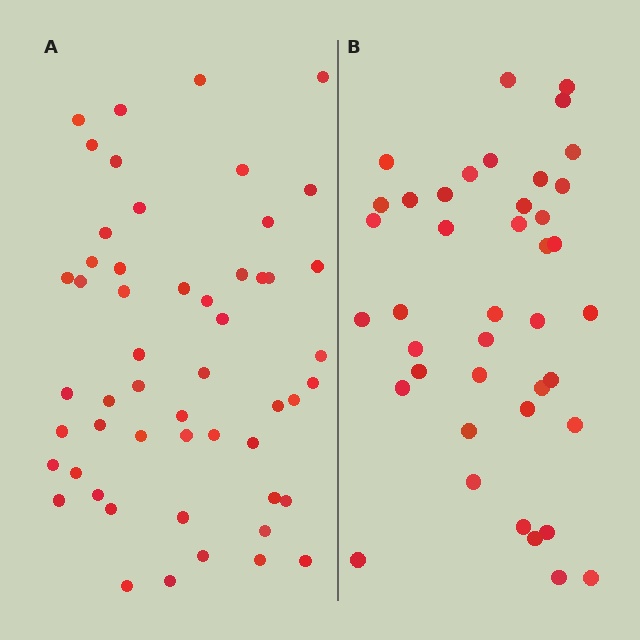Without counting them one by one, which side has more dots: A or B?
Region A (the left region) has more dots.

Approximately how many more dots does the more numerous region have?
Region A has roughly 12 or so more dots than region B.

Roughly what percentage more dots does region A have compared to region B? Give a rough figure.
About 30% more.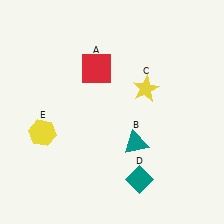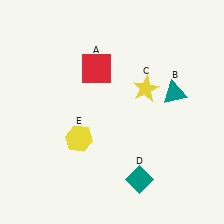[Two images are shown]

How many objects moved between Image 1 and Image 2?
2 objects moved between the two images.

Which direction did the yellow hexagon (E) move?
The yellow hexagon (E) moved right.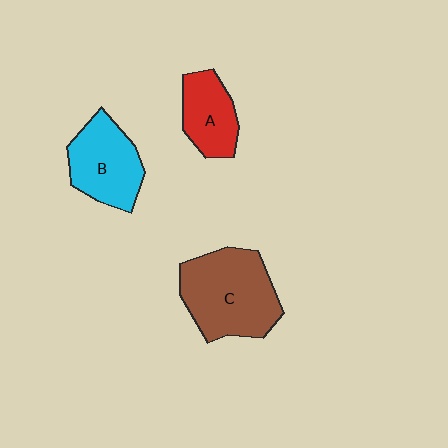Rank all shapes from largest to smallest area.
From largest to smallest: C (brown), B (cyan), A (red).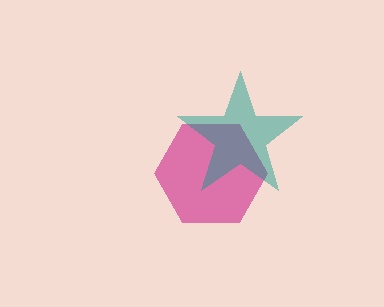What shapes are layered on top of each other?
The layered shapes are: a magenta hexagon, a teal star.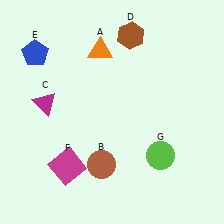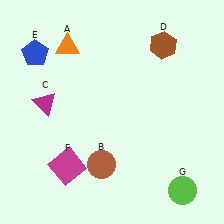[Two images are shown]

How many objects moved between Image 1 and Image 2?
3 objects moved between the two images.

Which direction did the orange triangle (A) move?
The orange triangle (A) moved left.